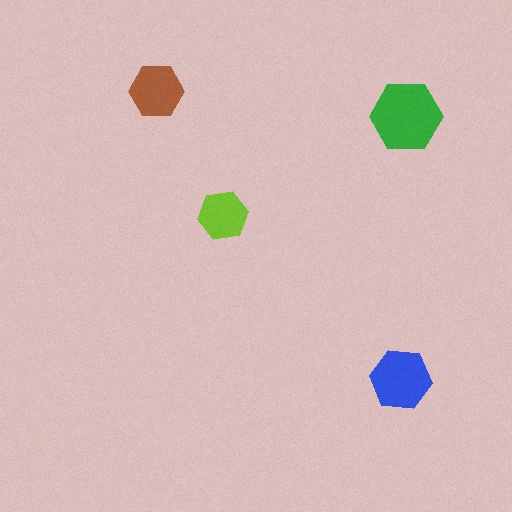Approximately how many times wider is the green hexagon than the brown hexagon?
About 1.5 times wider.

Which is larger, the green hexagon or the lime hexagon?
The green one.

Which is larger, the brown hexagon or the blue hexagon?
The blue one.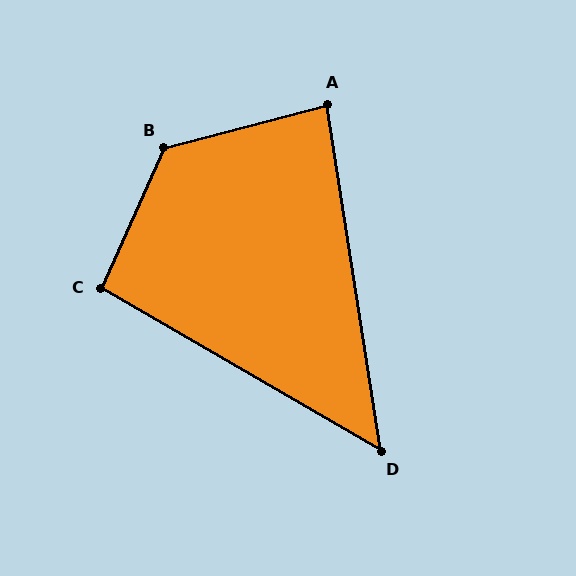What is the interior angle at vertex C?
Approximately 96 degrees (obtuse).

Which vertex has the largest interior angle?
B, at approximately 129 degrees.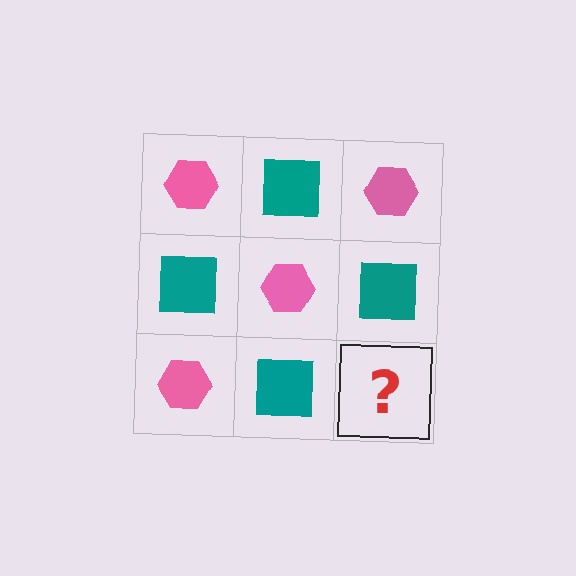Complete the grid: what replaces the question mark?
The question mark should be replaced with a pink hexagon.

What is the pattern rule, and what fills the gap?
The rule is that it alternates pink hexagon and teal square in a checkerboard pattern. The gap should be filled with a pink hexagon.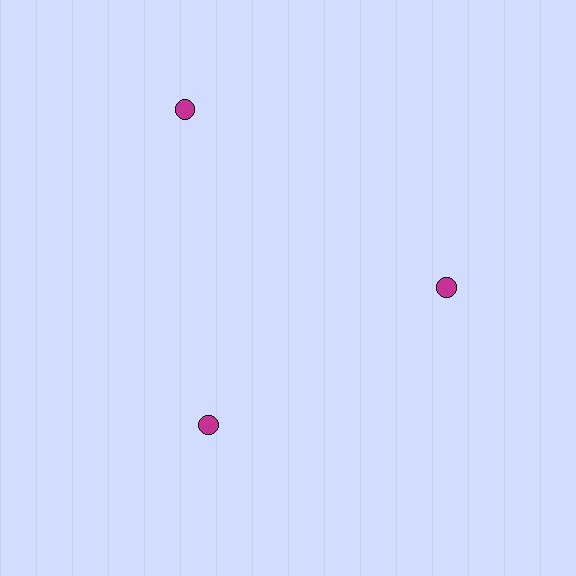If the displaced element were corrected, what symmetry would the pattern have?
It would have 3-fold rotational symmetry — the pattern would map onto itself every 120 degrees.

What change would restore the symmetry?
The symmetry would be restored by moving it inward, back onto the ring so that all 3 circles sit at equal angles and equal distance from the center.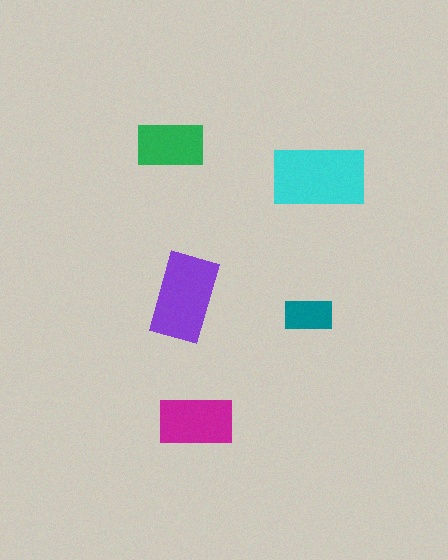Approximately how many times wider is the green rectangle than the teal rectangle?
About 1.5 times wider.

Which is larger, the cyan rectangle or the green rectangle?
The cyan one.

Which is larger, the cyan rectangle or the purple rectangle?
The cyan one.